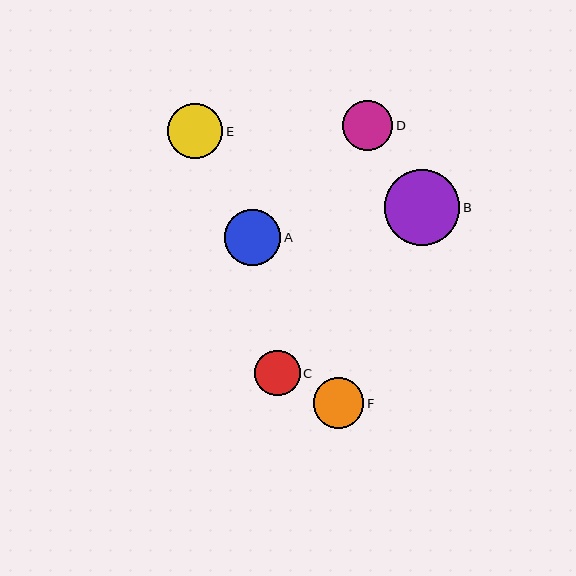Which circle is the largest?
Circle B is the largest with a size of approximately 76 pixels.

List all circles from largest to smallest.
From largest to smallest: B, A, E, F, D, C.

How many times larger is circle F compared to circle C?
Circle F is approximately 1.1 times the size of circle C.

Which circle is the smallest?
Circle C is the smallest with a size of approximately 45 pixels.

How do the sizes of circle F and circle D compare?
Circle F and circle D are approximately the same size.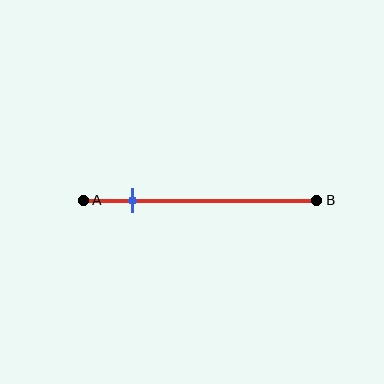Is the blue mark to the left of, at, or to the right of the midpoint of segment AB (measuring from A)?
The blue mark is to the left of the midpoint of segment AB.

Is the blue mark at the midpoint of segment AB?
No, the mark is at about 20% from A, not at the 50% midpoint.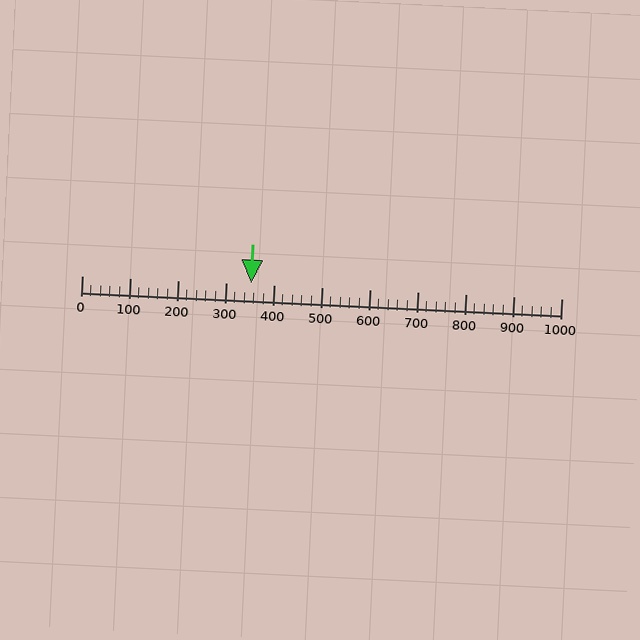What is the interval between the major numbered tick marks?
The major tick marks are spaced 100 units apart.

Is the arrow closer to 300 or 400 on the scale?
The arrow is closer to 400.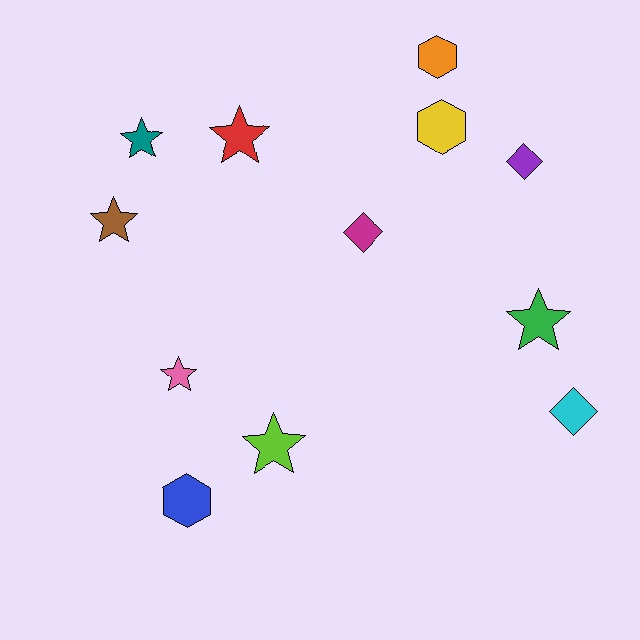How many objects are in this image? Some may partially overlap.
There are 12 objects.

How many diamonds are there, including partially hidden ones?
There are 3 diamonds.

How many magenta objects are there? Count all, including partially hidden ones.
There is 1 magenta object.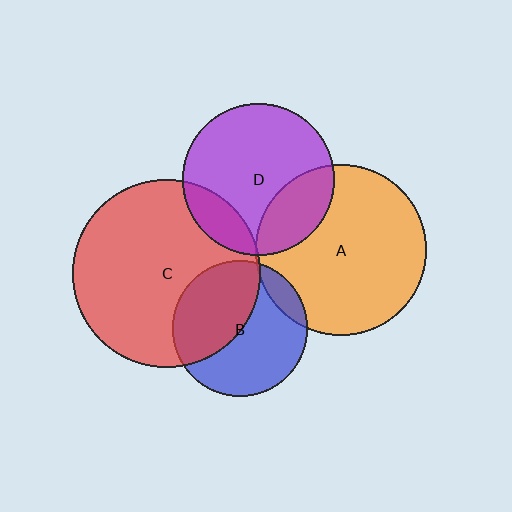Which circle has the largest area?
Circle C (red).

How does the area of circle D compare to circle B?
Approximately 1.3 times.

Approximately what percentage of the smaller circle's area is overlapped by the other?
Approximately 10%.